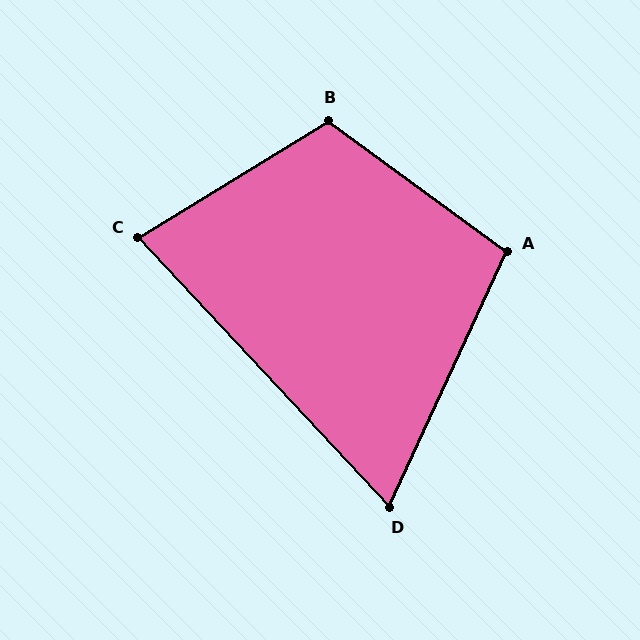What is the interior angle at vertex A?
Approximately 101 degrees (obtuse).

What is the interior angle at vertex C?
Approximately 79 degrees (acute).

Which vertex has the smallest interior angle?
D, at approximately 68 degrees.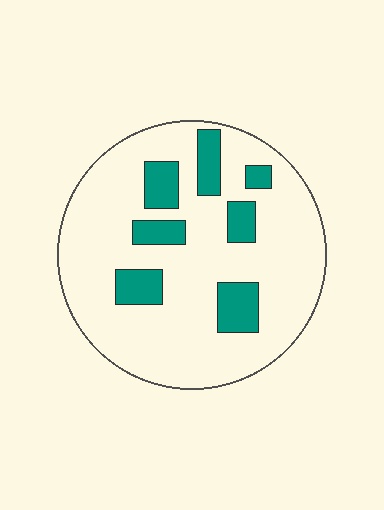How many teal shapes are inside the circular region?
7.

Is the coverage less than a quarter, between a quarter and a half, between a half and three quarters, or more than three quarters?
Less than a quarter.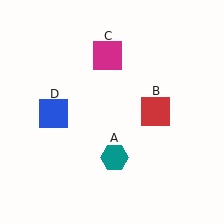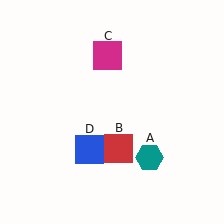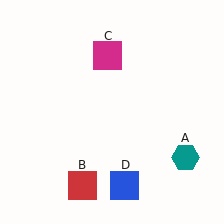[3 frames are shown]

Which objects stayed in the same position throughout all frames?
Magenta square (object C) remained stationary.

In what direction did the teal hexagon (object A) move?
The teal hexagon (object A) moved right.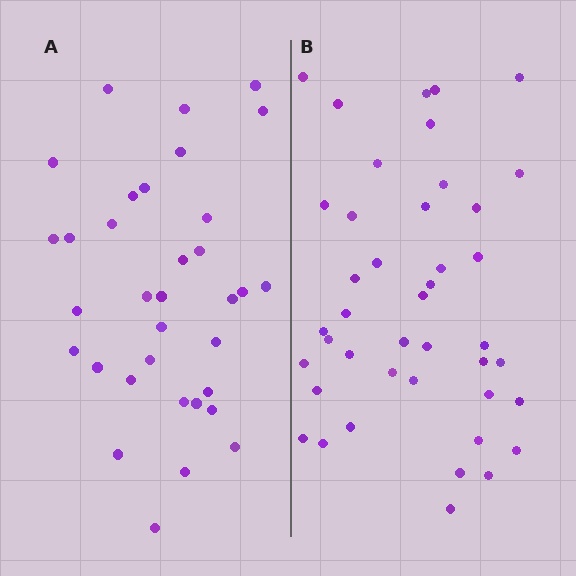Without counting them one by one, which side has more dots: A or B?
Region B (the right region) has more dots.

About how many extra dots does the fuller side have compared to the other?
Region B has roughly 8 or so more dots than region A.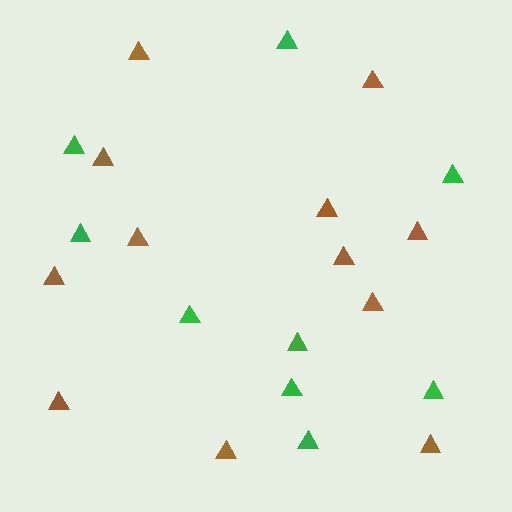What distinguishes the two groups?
There are 2 groups: one group of brown triangles (12) and one group of green triangles (9).